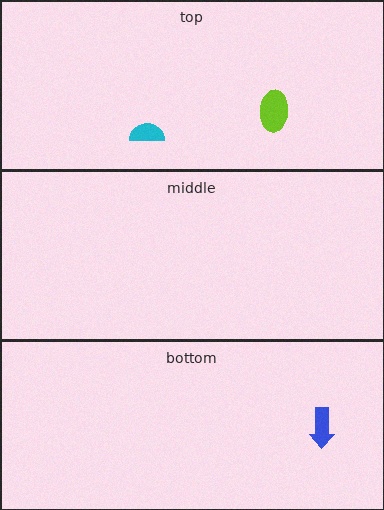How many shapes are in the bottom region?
1.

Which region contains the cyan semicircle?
The top region.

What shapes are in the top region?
The cyan semicircle, the lime ellipse.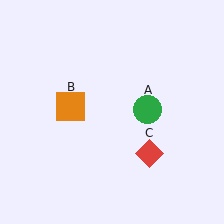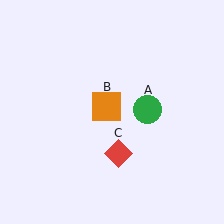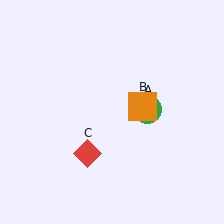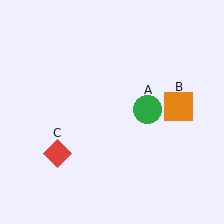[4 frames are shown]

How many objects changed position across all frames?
2 objects changed position: orange square (object B), red diamond (object C).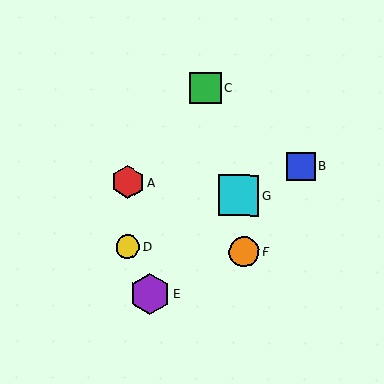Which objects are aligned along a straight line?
Objects B, D, G are aligned along a straight line.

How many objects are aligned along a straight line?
3 objects (B, D, G) are aligned along a straight line.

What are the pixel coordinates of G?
Object G is at (238, 195).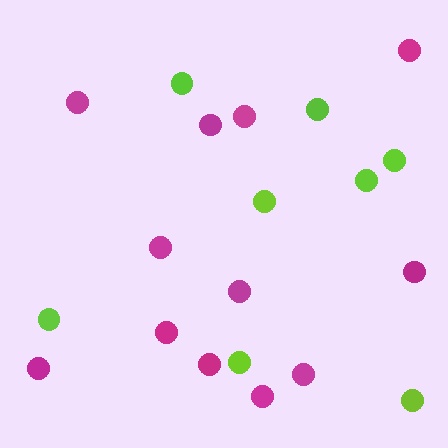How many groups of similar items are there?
There are 2 groups: one group of magenta circles (12) and one group of lime circles (8).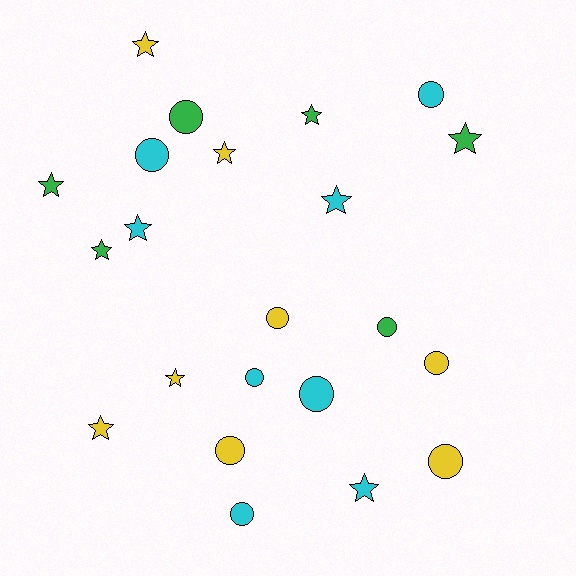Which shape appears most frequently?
Circle, with 11 objects.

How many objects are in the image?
There are 22 objects.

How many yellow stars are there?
There are 4 yellow stars.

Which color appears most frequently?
Yellow, with 8 objects.